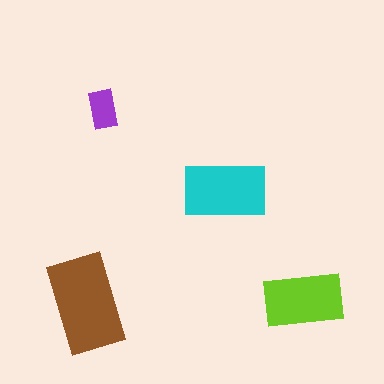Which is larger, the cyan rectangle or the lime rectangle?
The cyan one.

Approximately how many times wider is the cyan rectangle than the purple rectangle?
About 2 times wider.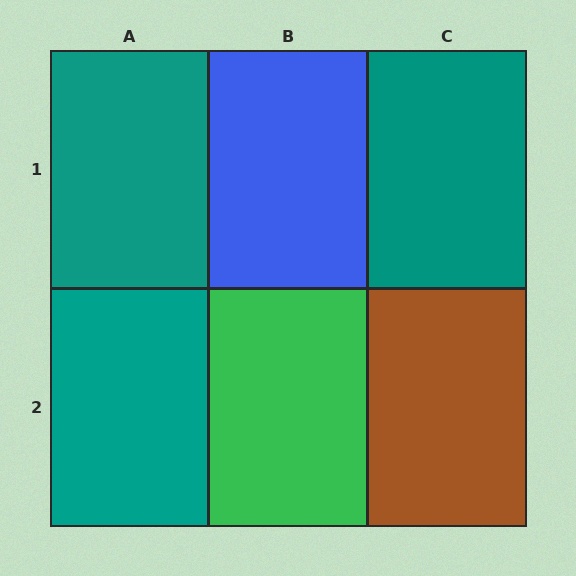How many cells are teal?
3 cells are teal.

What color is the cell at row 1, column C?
Teal.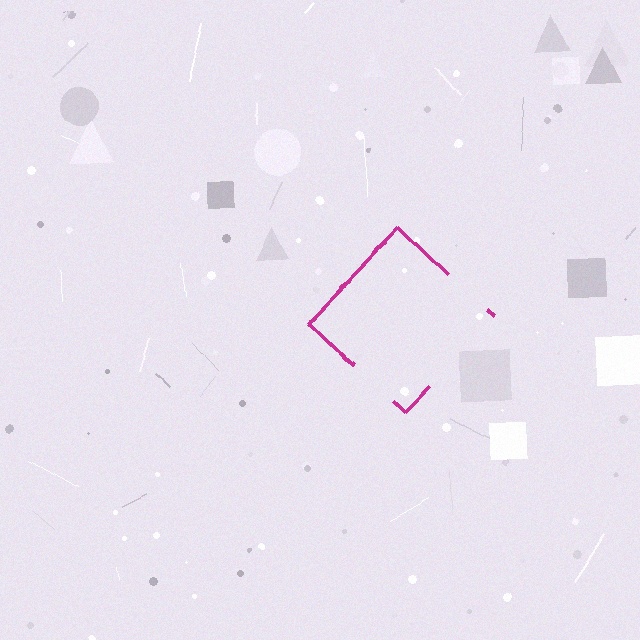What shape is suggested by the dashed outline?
The dashed outline suggests a diamond.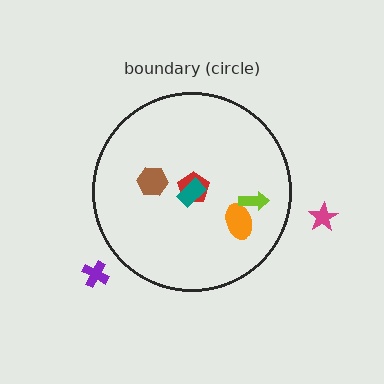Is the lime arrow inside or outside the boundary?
Inside.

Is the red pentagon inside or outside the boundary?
Inside.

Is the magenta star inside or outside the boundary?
Outside.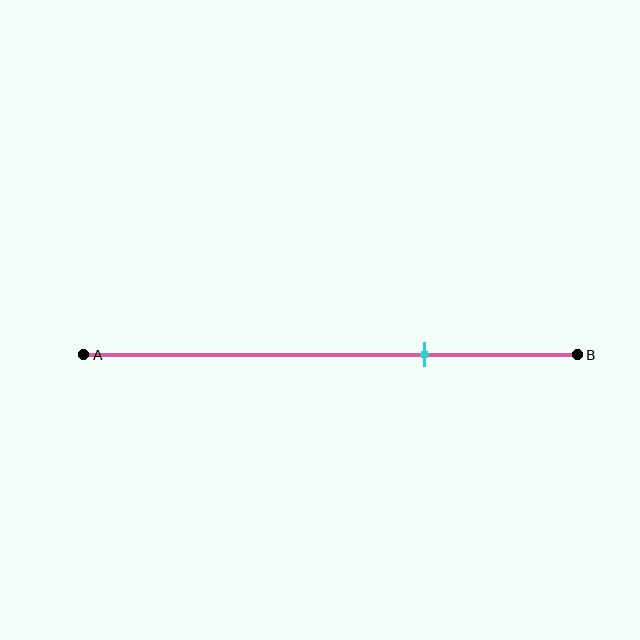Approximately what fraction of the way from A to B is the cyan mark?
The cyan mark is approximately 70% of the way from A to B.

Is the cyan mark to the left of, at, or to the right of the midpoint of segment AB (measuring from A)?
The cyan mark is to the right of the midpoint of segment AB.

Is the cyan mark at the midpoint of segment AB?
No, the mark is at about 70% from A, not at the 50% midpoint.